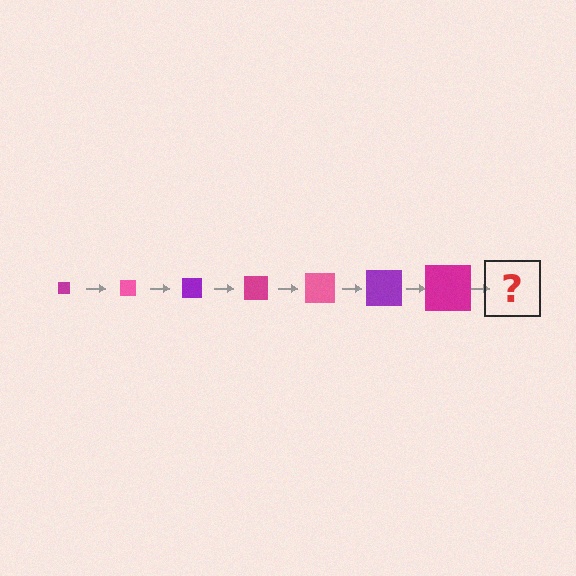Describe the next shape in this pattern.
It should be a pink square, larger than the previous one.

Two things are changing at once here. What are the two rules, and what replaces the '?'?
The two rules are that the square grows larger each step and the color cycles through magenta, pink, and purple. The '?' should be a pink square, larger than the previous one.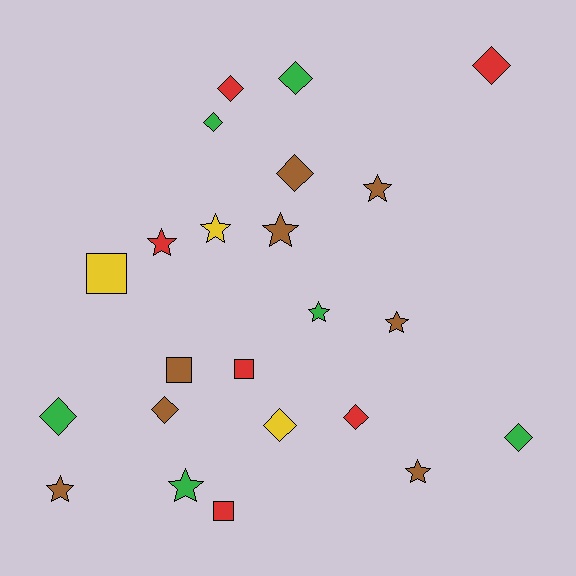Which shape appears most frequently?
Diamond, with 10 objects.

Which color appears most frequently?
Brown, with 8 objects.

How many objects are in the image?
There are 23 objects.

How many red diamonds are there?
There are 3 red diamonds.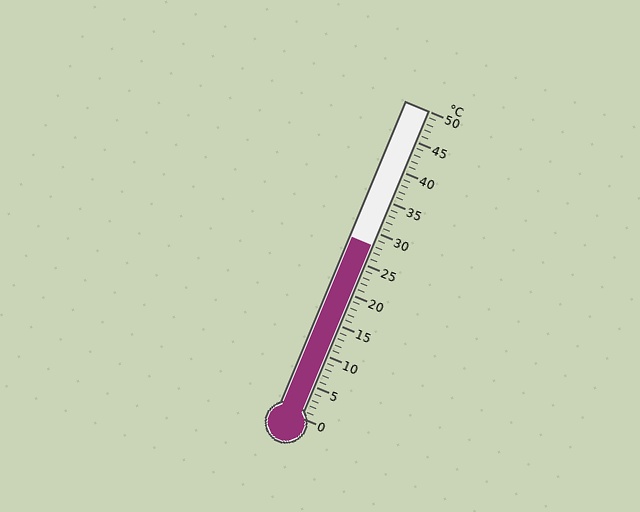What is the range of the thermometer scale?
The thermometer scale ranges from 0°C to 50°C.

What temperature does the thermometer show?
The thermometer shows approximately 28°C.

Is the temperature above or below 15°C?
The temperature is above 15°C.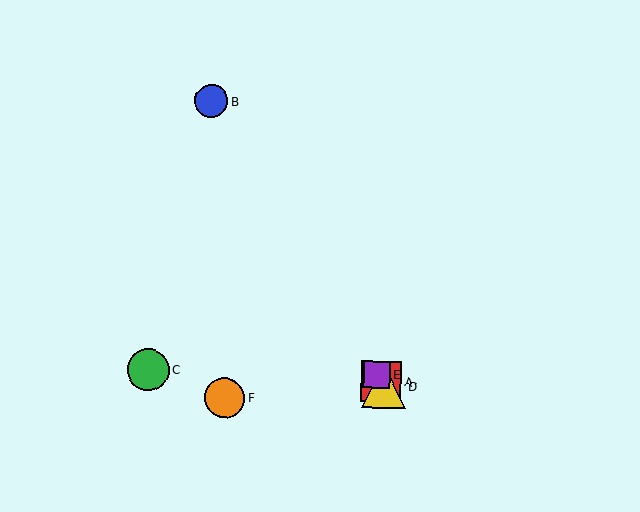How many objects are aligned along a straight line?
4 objects (A, B, D, E) are aligned along a straight line.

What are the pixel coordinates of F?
Object F is at (225, 398).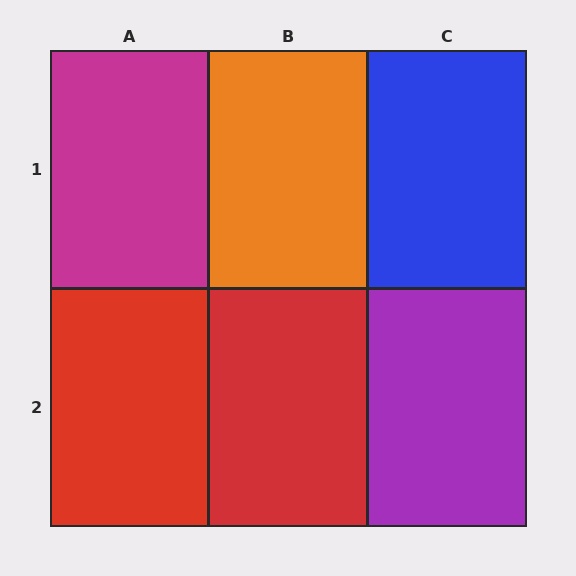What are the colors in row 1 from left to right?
Magenta, orange, blue.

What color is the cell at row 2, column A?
Red.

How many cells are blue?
1 cell is blue.